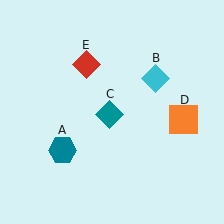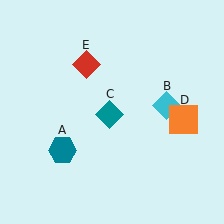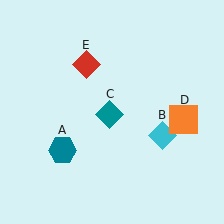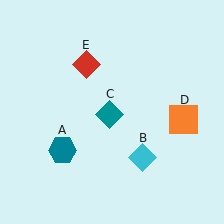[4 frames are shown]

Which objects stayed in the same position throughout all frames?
Teal hexagon (object A) and teal diamond (object C) and orange square (object D) and red diamond (object E) remained stationary.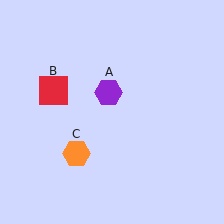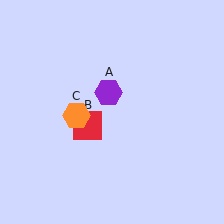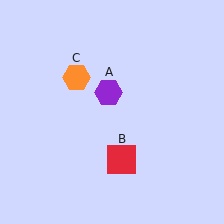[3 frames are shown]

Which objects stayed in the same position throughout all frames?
Purple hexagon (object A) remained stationary.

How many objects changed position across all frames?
2 objects changed position: red square (object B), orange hexagon (object C).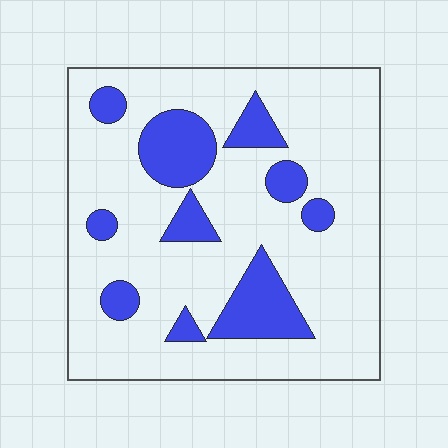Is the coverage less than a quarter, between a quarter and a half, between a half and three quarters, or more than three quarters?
Less than a quarter.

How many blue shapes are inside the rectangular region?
10.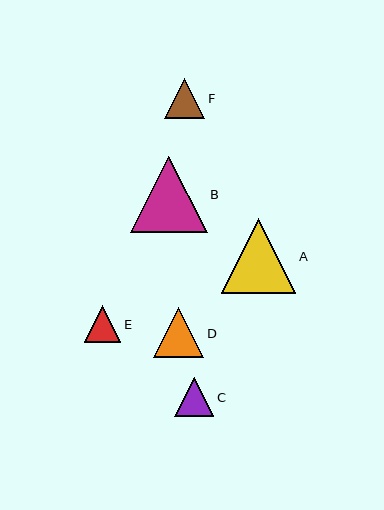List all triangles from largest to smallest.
From largest to smallest: B, A, D, F, C, E.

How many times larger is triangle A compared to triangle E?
Triangle A is approximately 2.0 times the size of triangle E.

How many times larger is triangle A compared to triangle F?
Triangle A is approximately 1.9 times the size of triangle F.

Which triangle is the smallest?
Triangle E is the smallest with a size of approximately 37 pixels.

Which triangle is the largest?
Triangle B is the largest with a size of approximately 76 pixels.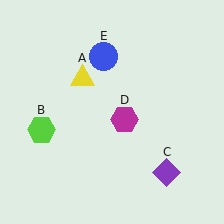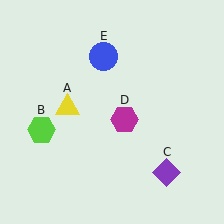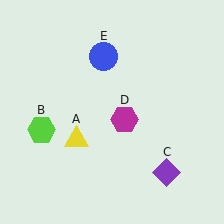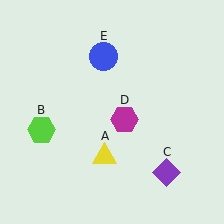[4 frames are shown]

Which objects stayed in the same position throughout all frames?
Lime hexagon (object B) and purple diamond (object C) and magenta hexagon (object D) and blue circle (object E) remained stationary.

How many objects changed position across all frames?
1 object changed position: yellow triangle (object A).